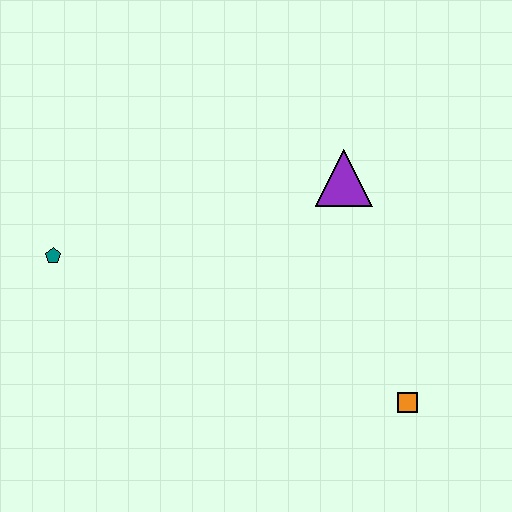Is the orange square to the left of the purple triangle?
No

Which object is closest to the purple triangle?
The orange square is closest to the purple triangle.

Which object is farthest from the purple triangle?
The teal pentagon is farthest from the purple triangle.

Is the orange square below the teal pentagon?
Yes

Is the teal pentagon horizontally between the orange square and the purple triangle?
No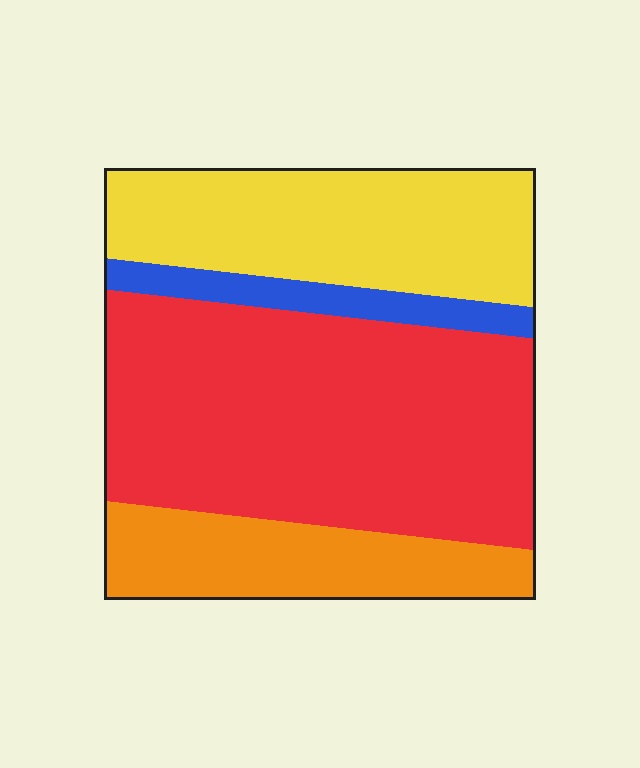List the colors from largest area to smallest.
From largest to smallest: red, yellow, orange, blue.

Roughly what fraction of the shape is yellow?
Yellow takes up between a quarter and a half of the shape.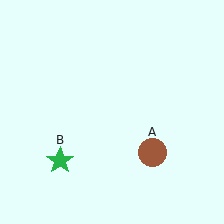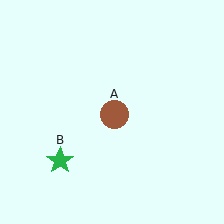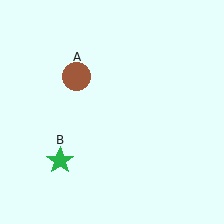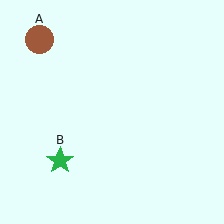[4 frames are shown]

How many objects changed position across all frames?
1 object changed position: brown circle (object A).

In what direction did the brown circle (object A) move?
The brown circle (object A) moved up and to the left.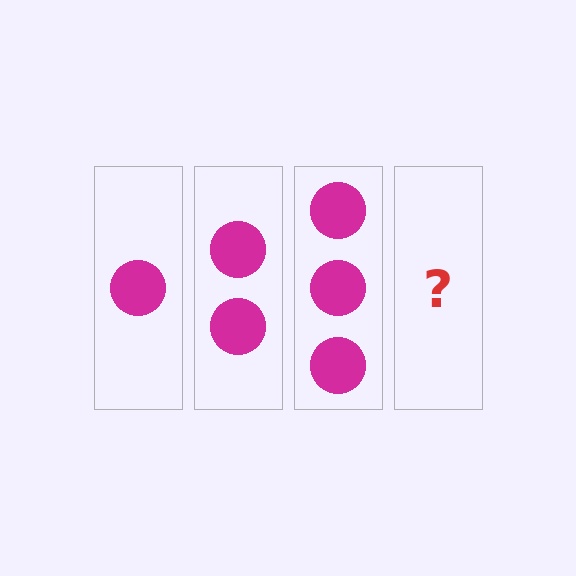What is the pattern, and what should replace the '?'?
The pattern is that each step adds one more circle. The '?' should be 4 circles.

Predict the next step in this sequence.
The next step is 4 circles.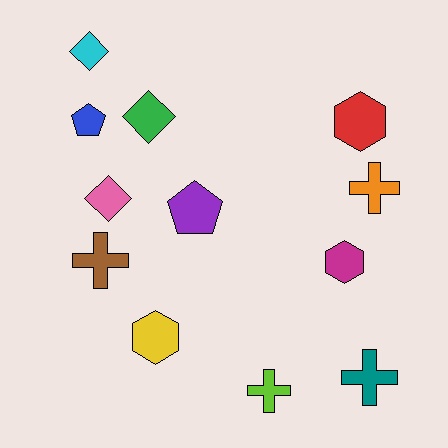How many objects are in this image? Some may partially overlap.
There are 12 objects.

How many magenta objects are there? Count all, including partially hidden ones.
There is 1 magenta object.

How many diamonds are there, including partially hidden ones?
There are 3 diamonds.